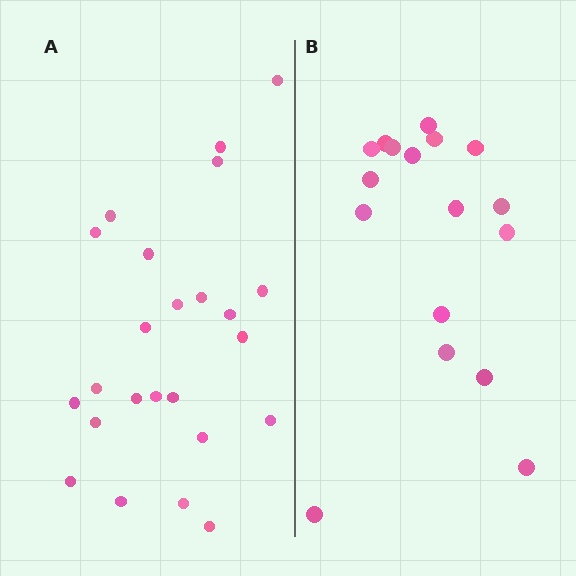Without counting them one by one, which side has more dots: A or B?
Region A (the left region) has more dots.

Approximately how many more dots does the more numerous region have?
Region A has roughly 8 or so more dots than region B.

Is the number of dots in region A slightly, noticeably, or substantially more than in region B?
Region A has noticeably more, but not dramatically so. The ratio is roughly 1.4 to 1.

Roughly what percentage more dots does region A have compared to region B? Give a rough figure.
About 40% more.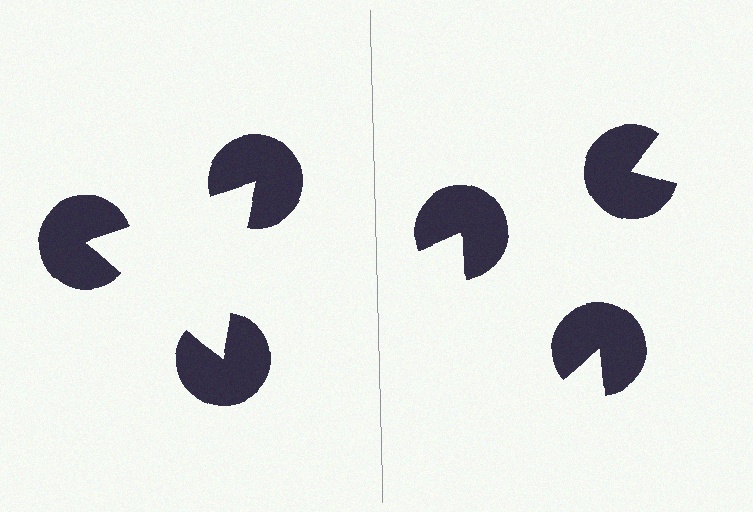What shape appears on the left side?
An illusory triangle.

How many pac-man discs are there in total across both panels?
6 — 3 on each side.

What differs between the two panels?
The pac-man discs are positioned identically on both sides; only the wedge orientations differ. On the left they align to a triangle; on the right they are misaligned.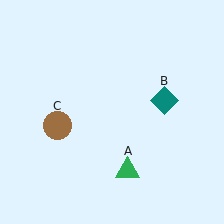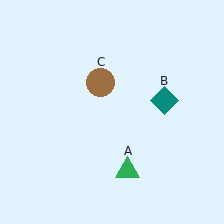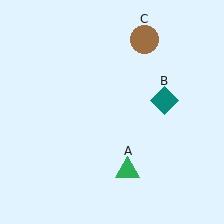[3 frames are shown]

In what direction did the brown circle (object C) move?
The brown circle (object C) moved up and to the right.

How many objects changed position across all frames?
1 object changed position: brown circle (object C).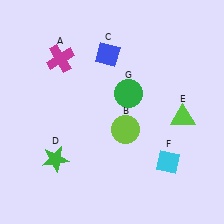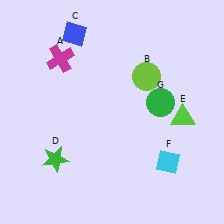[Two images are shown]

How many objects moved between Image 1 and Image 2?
3 objects moved between the two images.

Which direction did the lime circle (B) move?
The lime circle (B) moved up.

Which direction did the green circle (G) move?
The green circle (G) moved right.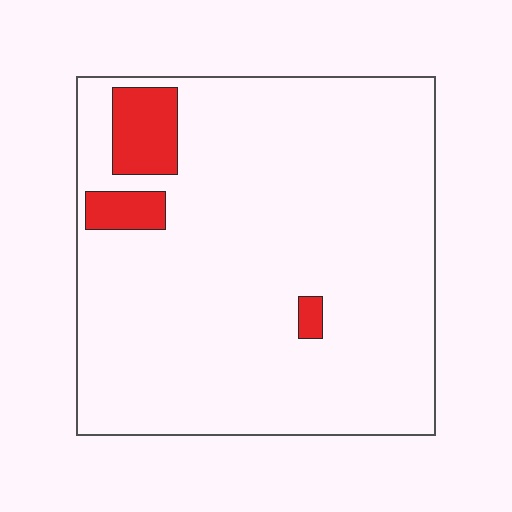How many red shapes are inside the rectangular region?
3.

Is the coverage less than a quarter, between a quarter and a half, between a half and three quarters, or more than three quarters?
Less than a quarter.